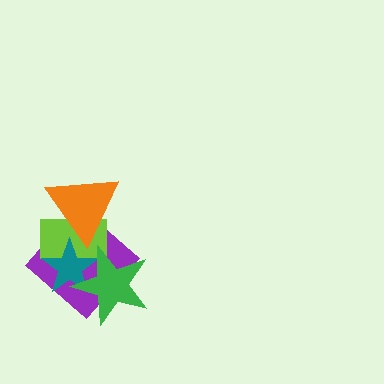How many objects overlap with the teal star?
4 objects overlap with the teal star.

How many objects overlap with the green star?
3 objects overlap with the green star.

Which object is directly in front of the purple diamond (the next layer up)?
The lime rectangle is directly in front of the purple diamond.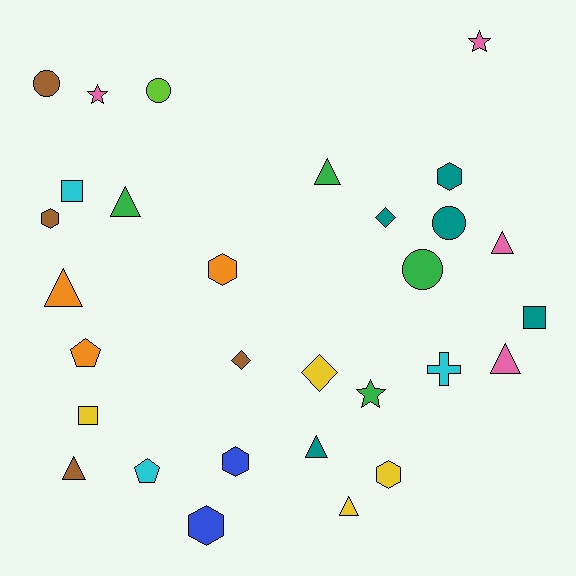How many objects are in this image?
There are 30 objects.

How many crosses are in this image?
There is 1 cross.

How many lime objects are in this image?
There is 1 lime object.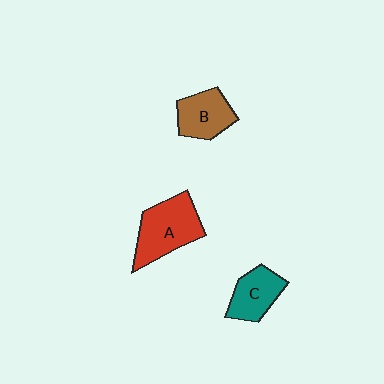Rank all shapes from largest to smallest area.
From largest to smallest: A (red), B (brown), C (teal).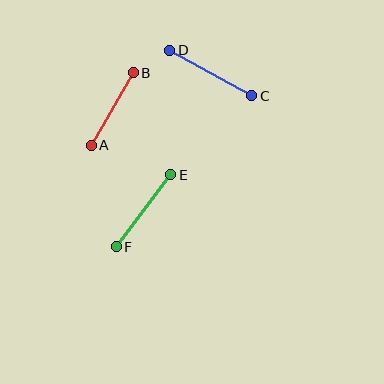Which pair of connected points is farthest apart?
Points C and D are farthest apart.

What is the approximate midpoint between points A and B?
The midpoint is at approximately (112, 109) pixels.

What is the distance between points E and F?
The distance is approximately 90 pixels.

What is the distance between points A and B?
The distance is approximately 84 pixels.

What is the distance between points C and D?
The distance is approximately 94 pixels.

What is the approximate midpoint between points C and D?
The midpoint is at approximately (211, 73) pixels.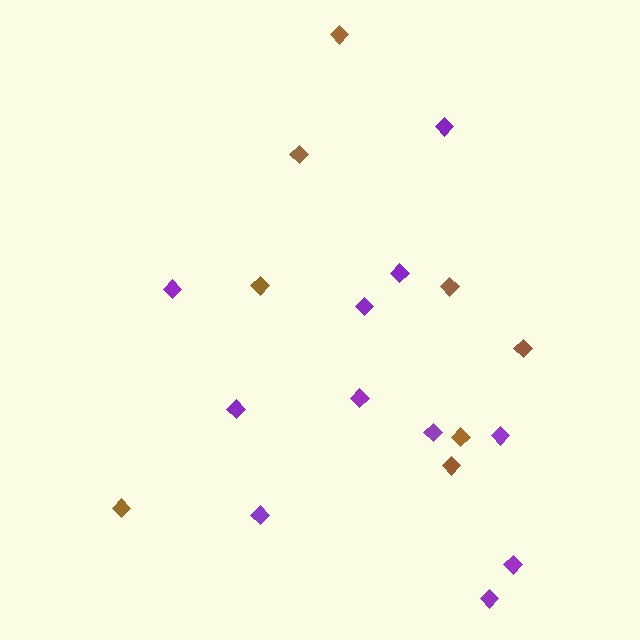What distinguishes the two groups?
There are 2 groups: one group of purple diamonds (11) and one group of brown diamonds (8).